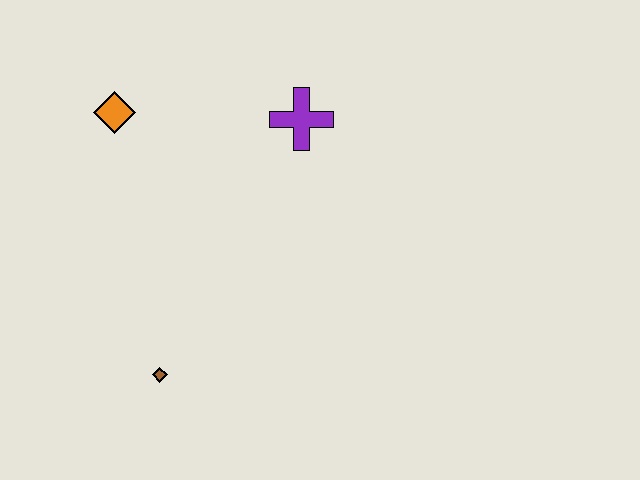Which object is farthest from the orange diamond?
The brown diamond is farthest from the orange diamond.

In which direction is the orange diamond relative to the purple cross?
The orange diamond is to the left of the purple cross.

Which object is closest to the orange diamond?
The purple cross is closest to the orange diamond.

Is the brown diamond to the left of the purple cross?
Yes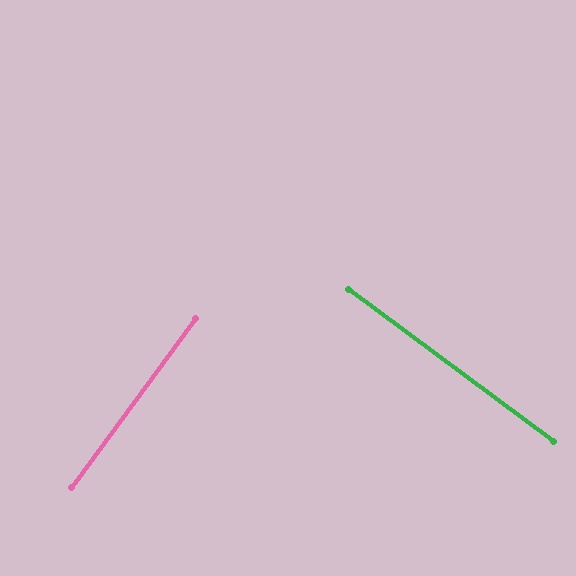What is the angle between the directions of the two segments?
Approximately 90 degrees.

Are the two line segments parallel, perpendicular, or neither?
Perpendicular — they meet at approximately 90°.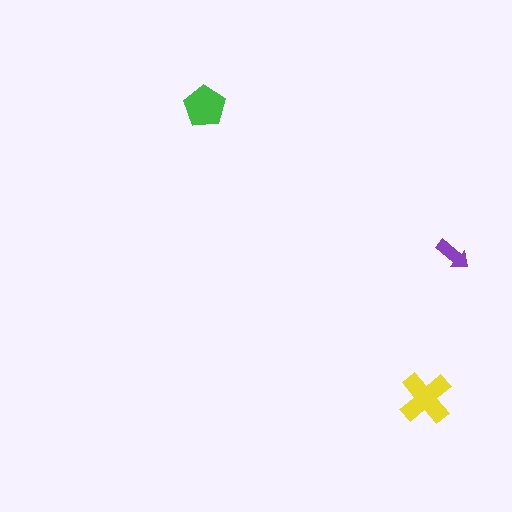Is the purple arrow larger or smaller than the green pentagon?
Smaller.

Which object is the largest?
The yellow cross.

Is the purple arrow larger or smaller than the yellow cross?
Smaller.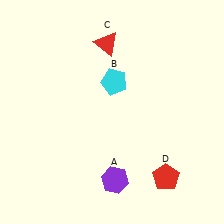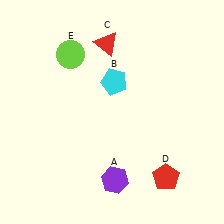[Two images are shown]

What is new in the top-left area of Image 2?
A lime circle (E) was added in the top-left area of Image 2.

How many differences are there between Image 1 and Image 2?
There is 1 difference between the two images.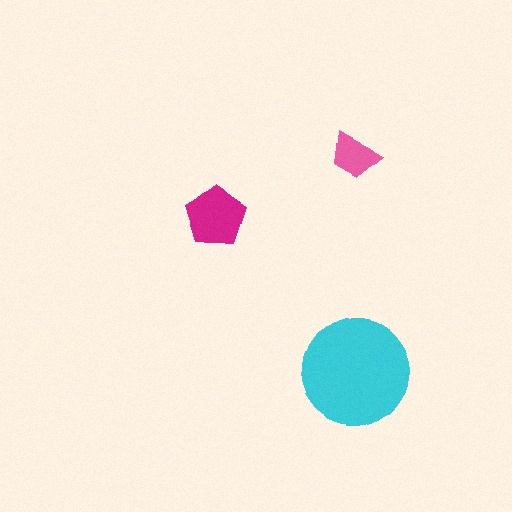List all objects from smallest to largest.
The pink trapezoid, the magenta pentagon, the cyan circle.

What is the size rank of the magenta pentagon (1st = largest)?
2nd.